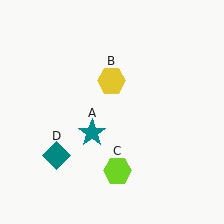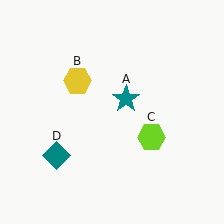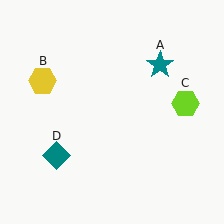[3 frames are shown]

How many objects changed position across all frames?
3 objects changed position: teal star (object A), yellow hexagon (object B), lime hexagon (object C).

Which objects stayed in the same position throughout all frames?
Teal diamond (object D) remained stationary.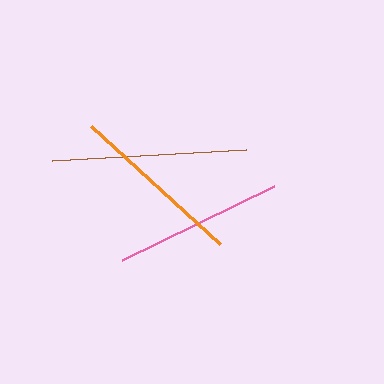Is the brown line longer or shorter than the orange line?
The brown line is longer than the orange line.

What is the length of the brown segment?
The brown segment is approximately 194 pixels long.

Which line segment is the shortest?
The pink line is the shortest at approximately 169 pixels.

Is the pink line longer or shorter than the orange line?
The orange line is longer than the pink line.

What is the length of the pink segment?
The pink segment is approximately 169 pixels long.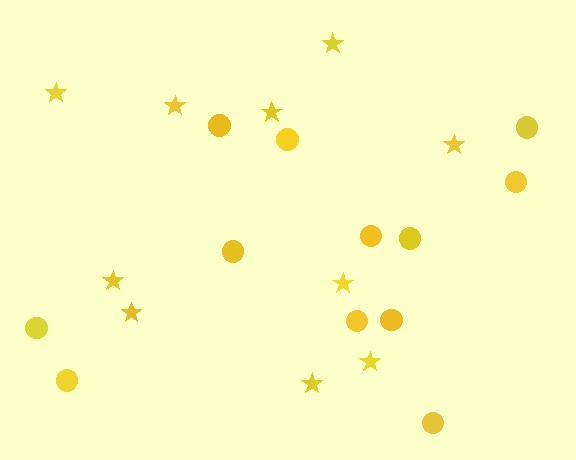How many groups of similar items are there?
There are 2 groups: one group of stars (10) and one group of circles (12).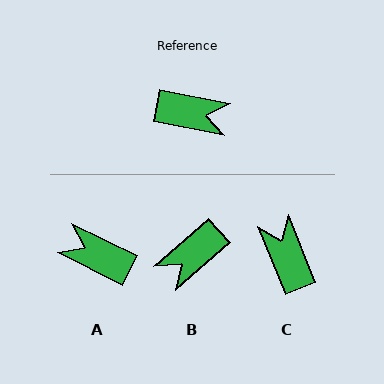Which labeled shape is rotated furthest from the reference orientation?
A, about 164 degrees away.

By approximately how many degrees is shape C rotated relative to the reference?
Approximately 123 degrees counter-clockwise.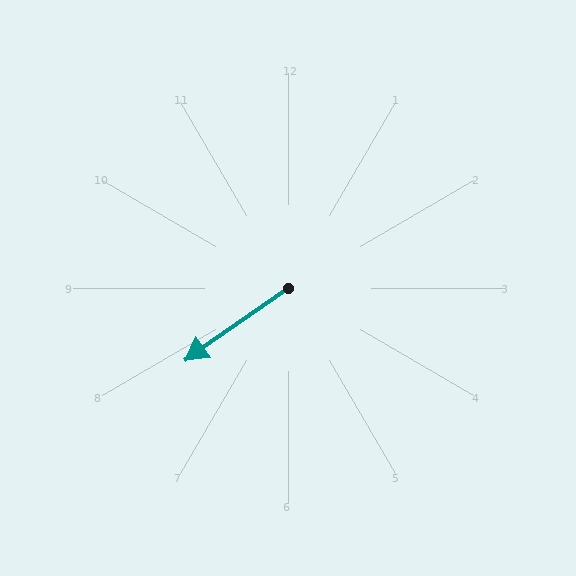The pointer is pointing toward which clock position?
Roughly 8 o'clock.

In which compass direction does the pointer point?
Southwest.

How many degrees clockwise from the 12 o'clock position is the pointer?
Approximately 235 degrees.